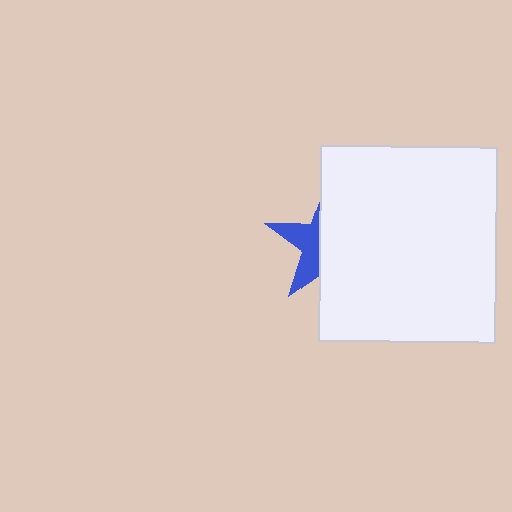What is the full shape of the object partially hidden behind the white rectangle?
The partially hidden object is a blue star.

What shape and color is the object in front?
The object in front is a white rectangle.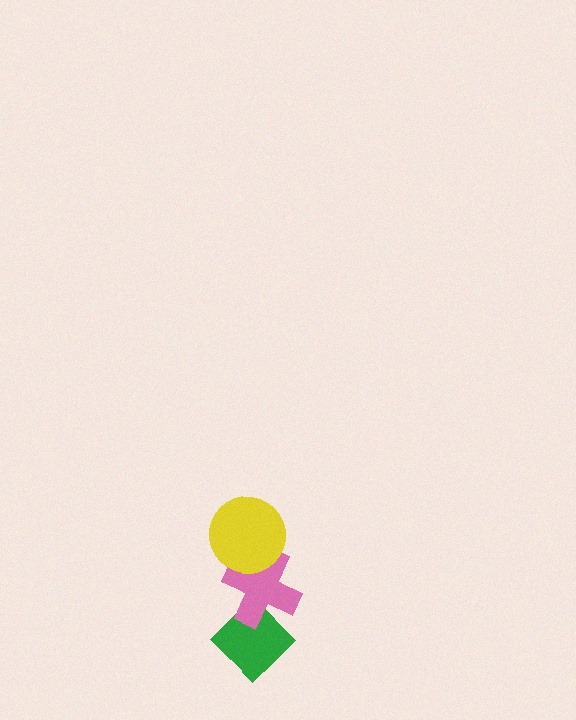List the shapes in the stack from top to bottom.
From top to bottom: the yellow circle, the pink cross, the green diamond.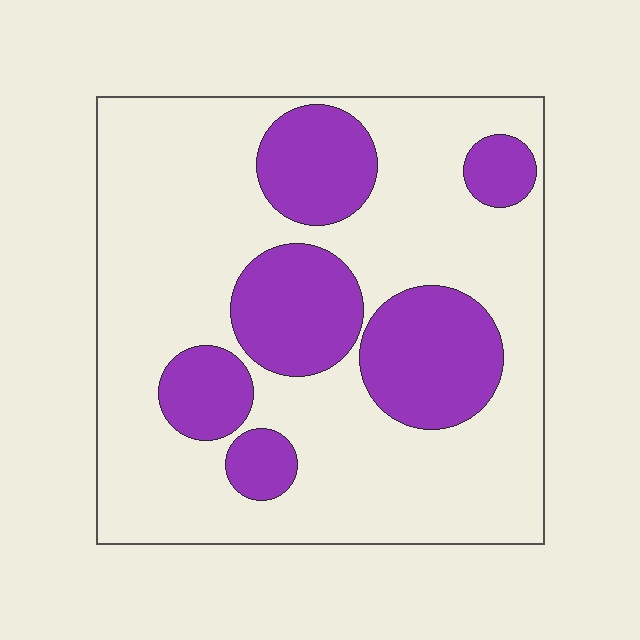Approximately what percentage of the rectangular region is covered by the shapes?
Approximately 30%.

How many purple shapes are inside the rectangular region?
6.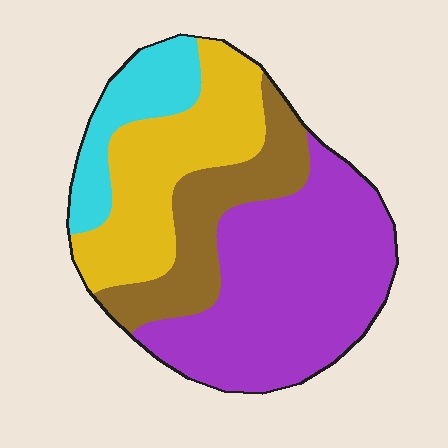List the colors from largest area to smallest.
From largest to smallest: purple, yellow, brown, cyan.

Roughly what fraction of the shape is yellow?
Yellow covers 25% of the shape.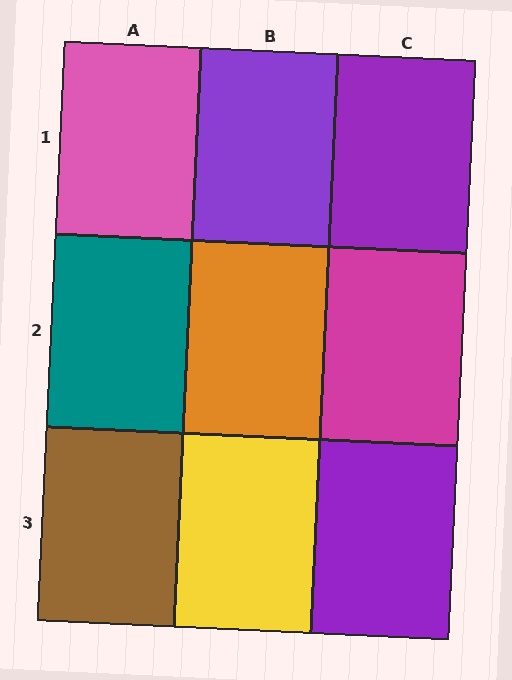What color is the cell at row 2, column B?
Orange.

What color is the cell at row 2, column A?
Teal.